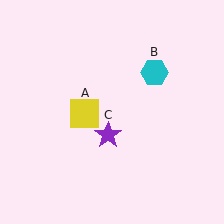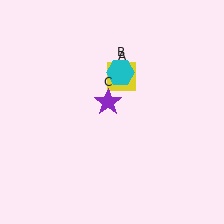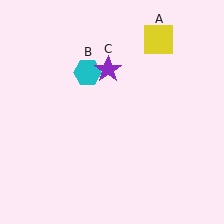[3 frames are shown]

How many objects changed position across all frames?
3 objects changed position: yellow square (object A), cyan hexagon (object B), purple star (object C).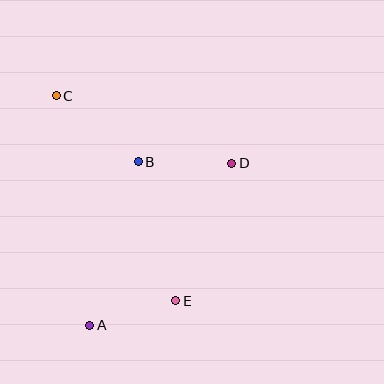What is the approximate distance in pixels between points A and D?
The distance between A and D is approximately 215 pixels.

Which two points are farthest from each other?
Points C and E are farthest from each other.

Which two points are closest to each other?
Points A and E are closest to each other.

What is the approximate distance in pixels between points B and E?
The distance between B and E is approximately 144 pixels.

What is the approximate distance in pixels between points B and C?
The distance between B and C is approximately 105 pixels.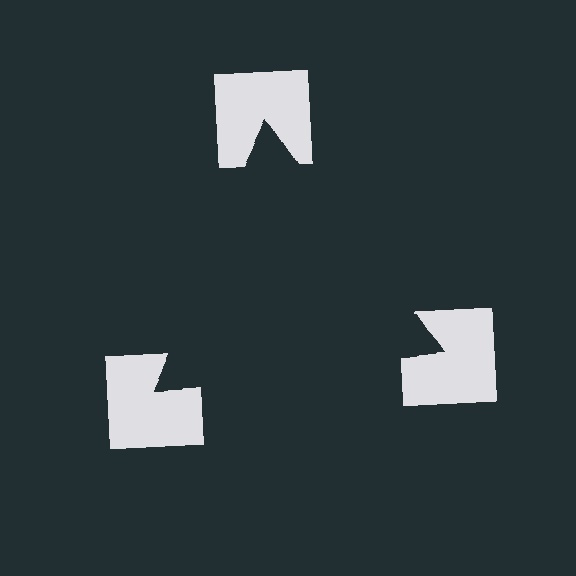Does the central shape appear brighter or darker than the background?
It typically appears slightly darker than the background, even though no actual brightness change is drawn.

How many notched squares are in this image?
There are 3 — one at each vertex of the illusory triangle.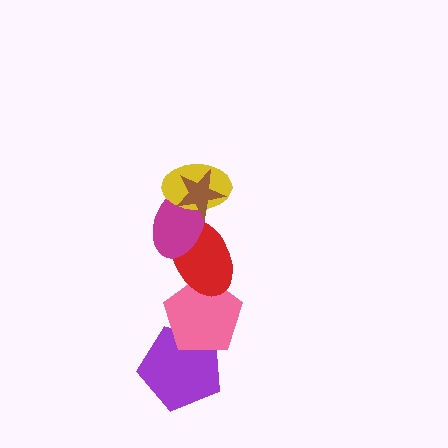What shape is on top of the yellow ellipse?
The brown star is on top of the yellow ellipse.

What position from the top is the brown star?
The brown star is 1st from the top.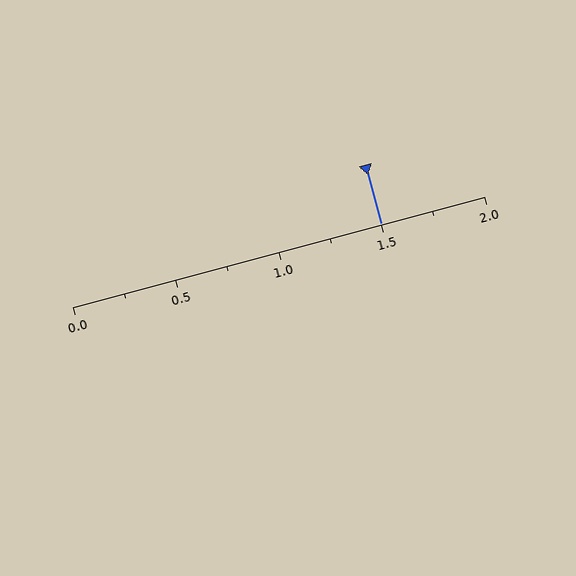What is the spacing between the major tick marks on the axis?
The major ticks are spaced 0.5 apart.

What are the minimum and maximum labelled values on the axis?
The axis runs from 0.0 to 2.0.